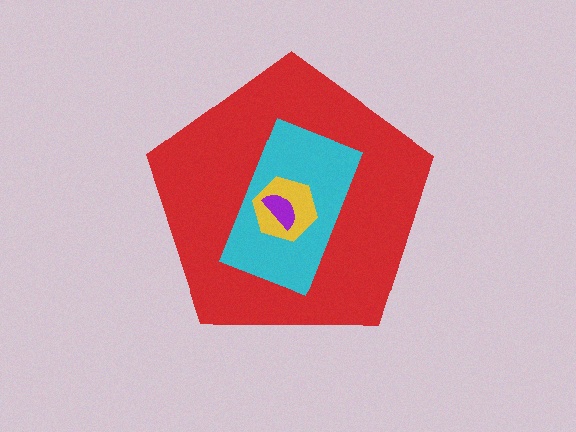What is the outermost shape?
The red pentagon.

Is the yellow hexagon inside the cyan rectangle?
Yes.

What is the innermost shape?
The purple semicircle.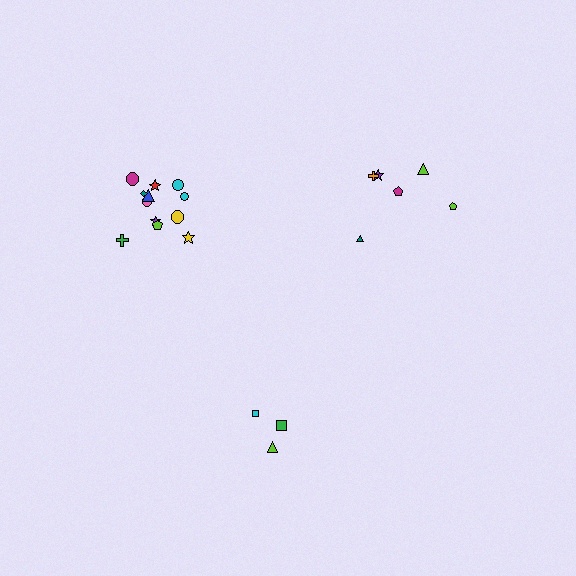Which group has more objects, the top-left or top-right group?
The top-left group.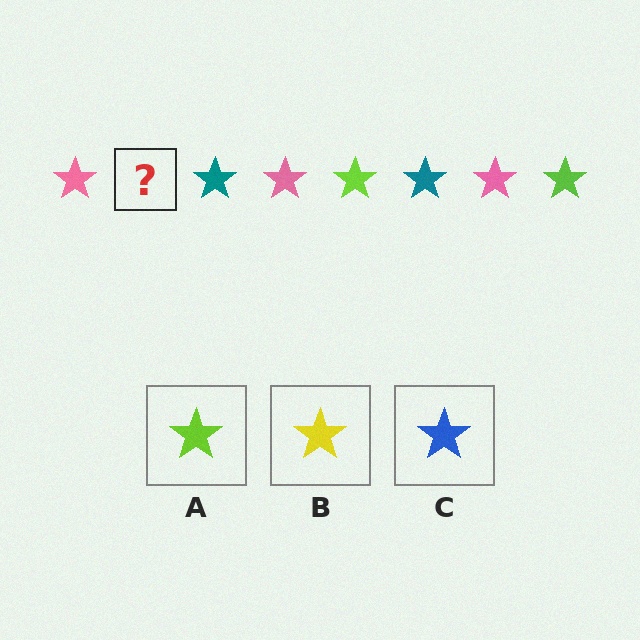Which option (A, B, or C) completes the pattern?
A.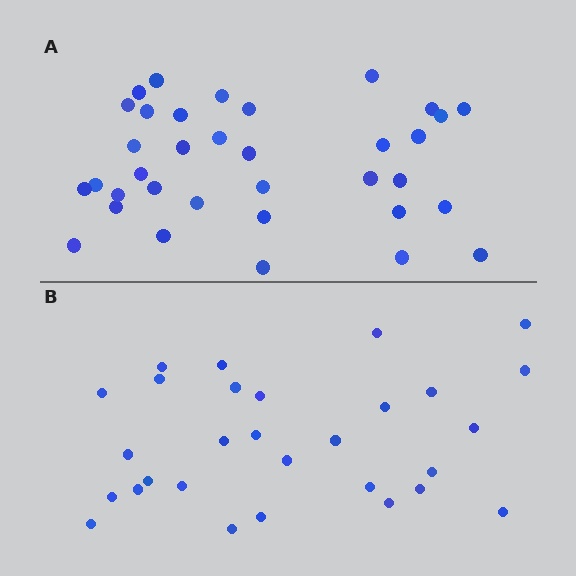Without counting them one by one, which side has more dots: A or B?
Region A (the top region) has more dots.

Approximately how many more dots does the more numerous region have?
Region A has about 6 more dots than region B.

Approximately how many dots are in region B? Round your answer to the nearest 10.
About 30 dots. (The exact count is 29, which rounds to 30.)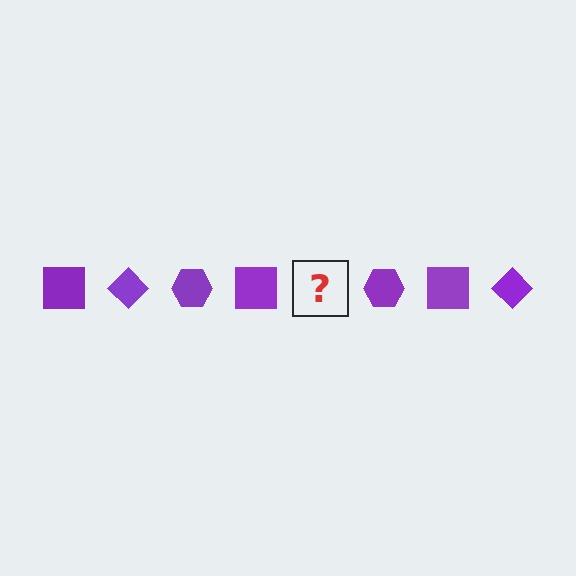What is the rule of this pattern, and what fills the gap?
The rule is that the pattern cycles through square, diamond, hexagon shapes in purple. The gap should be filled with a purple diamond.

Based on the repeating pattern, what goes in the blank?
The blank should be a purple diamond.